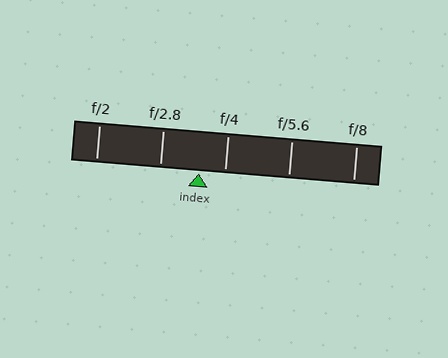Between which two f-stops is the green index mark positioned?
The index mark is between f/2.8 and f/4.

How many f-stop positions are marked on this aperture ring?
There are 5 f-stop positions marked.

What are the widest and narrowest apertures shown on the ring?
The widest aperture shown is f/2 and the narrowest is f/8.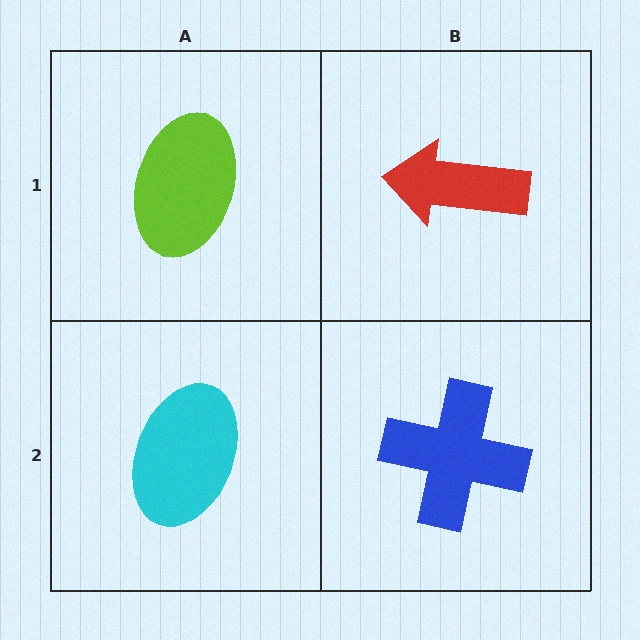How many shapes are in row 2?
2 shapes.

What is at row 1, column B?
A red arrow.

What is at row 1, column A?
A lime ellipse.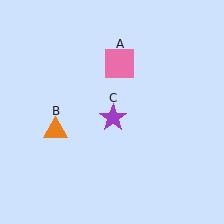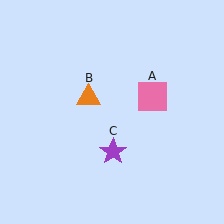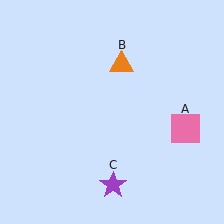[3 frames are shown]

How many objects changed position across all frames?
3 objects changed position: pink square (object A), orange triangle (object B), purple star (object C).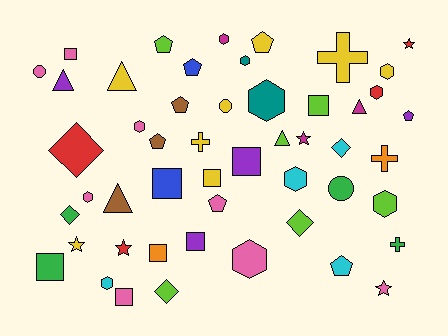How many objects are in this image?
There are 50 objects.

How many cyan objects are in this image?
There are 4 cyan objects.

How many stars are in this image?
There are 5 stars.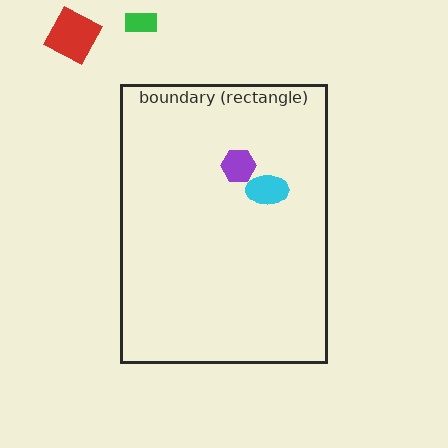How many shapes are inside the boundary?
2 inside, 2 outside.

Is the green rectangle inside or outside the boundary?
Outside.